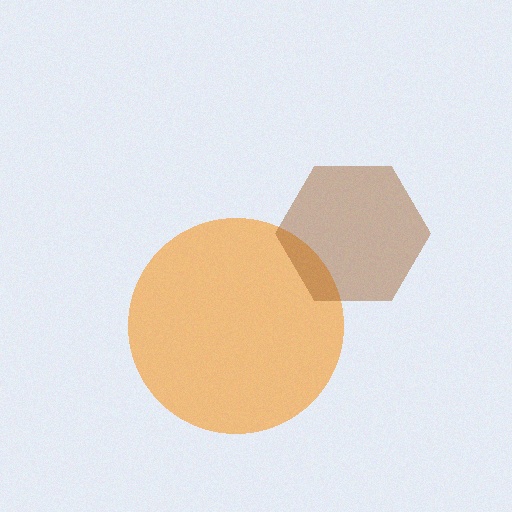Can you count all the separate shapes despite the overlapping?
Yes, there are 2 separate shapes.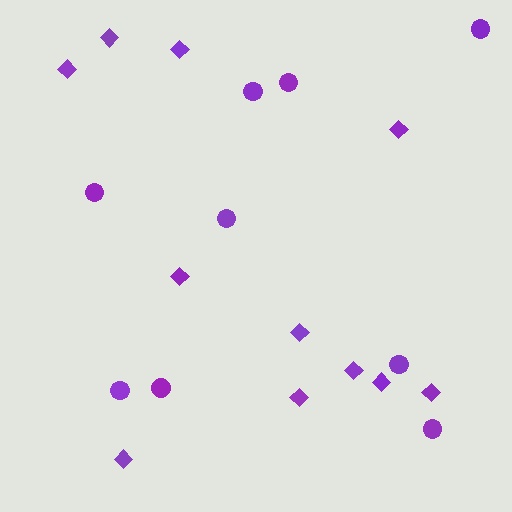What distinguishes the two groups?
There are 2 groups: one group of diamonds (11) and one group of circles (9).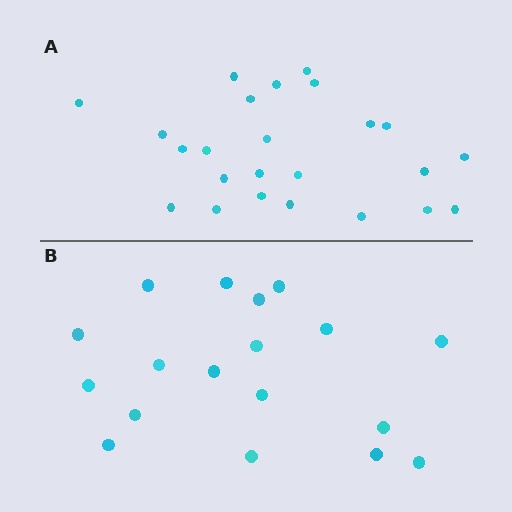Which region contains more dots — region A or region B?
Region A (the top region) has more dots.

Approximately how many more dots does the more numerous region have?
Region A has about 6 more dots than region B.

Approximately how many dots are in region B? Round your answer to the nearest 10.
About 20 dots. (The exact count is 18, which rounds to 20.)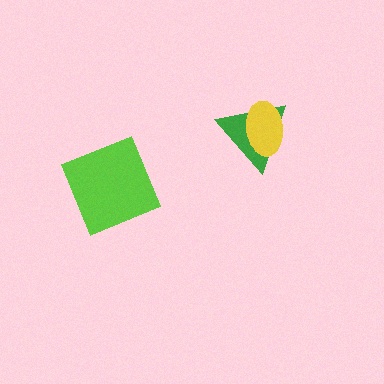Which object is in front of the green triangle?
The yellow ellipse is in front of the green triangle.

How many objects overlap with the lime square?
0 objects overlap with the lime square.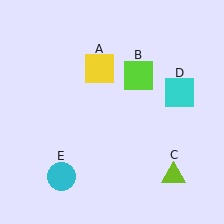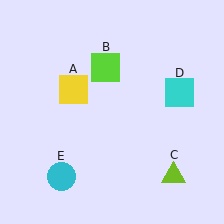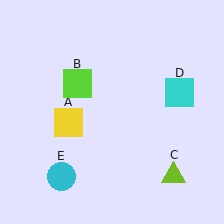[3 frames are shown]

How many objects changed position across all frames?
2 objects changed position: yellow square (object A), lime square (object B).